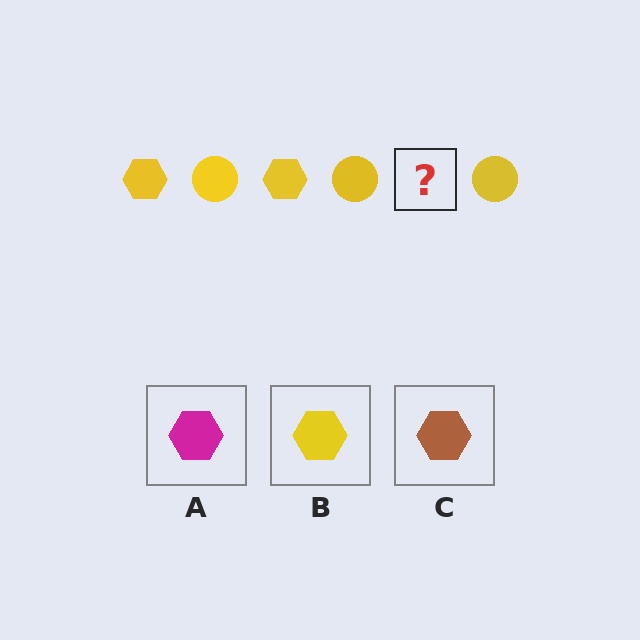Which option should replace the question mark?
Option B.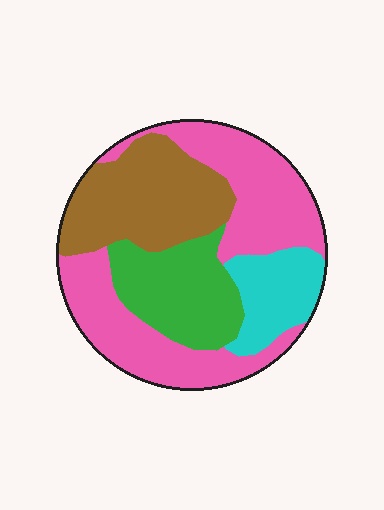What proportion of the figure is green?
Green covers around 20% of the figure.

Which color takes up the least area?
Cyan, at roughly 15%.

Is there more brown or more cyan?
Brown.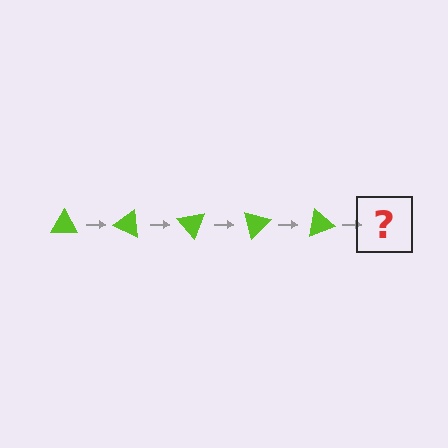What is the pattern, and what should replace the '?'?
The pattern is that the triangle rotates 25 degrees each step. The '?' should be a lime triangle rotated 125 degrees.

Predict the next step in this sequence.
The next step is a lime triangle rotated 125 degrees.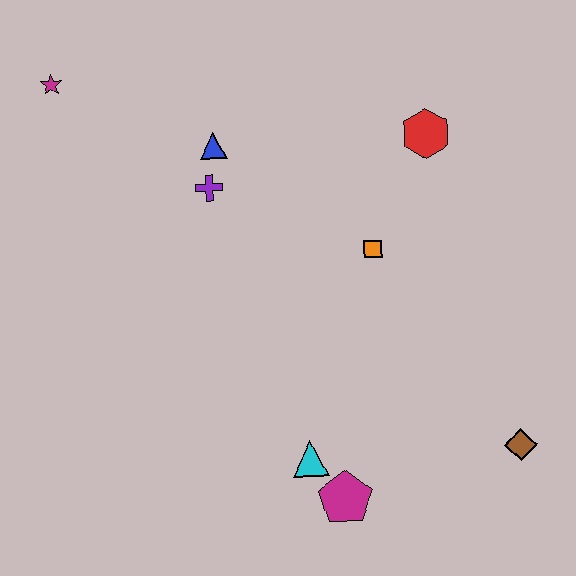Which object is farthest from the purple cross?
The brown diamond is farthest from the purple cross.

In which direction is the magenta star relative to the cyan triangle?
The magenta star is above the cyan triangle.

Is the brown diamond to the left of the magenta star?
No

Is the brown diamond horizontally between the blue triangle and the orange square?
No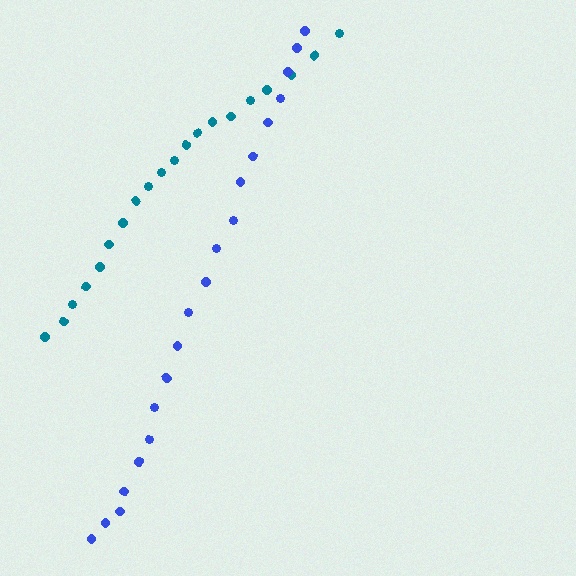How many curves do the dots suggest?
There are 2 distinct paths.